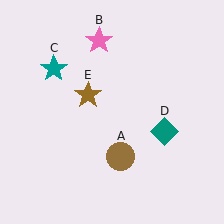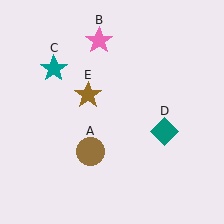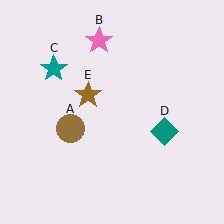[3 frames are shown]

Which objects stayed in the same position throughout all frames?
Pink star (object B) and teal star (object C) and teal diamond (object D) and brown star (object E) remained stationary.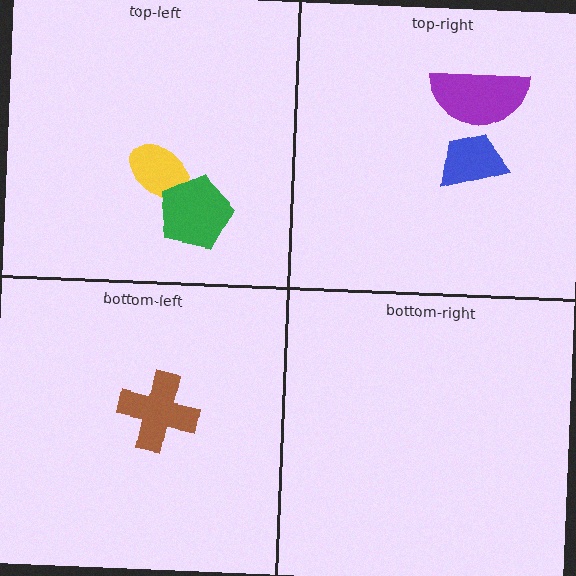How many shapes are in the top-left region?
2.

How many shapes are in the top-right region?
2.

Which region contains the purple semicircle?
The top-right region.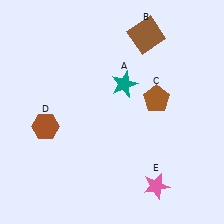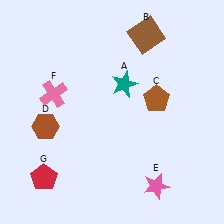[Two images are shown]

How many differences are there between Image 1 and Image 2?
There are 2 differences between the two images.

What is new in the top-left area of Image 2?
A pink cross (F) was added in the top-left area of Image 2.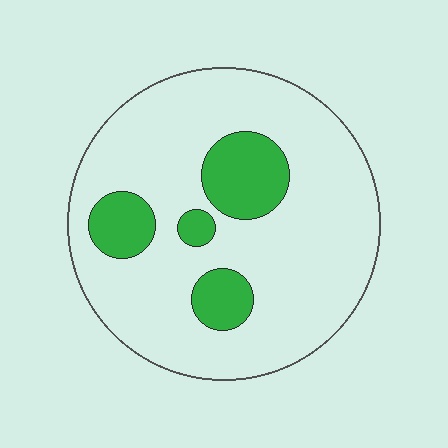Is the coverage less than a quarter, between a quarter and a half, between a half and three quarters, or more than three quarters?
Less than a quarter.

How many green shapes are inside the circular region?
4.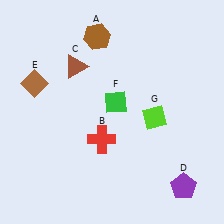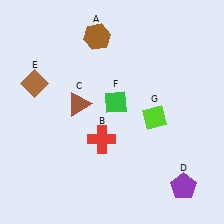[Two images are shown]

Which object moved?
The brown triangle (C) moved down.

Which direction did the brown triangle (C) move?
The brown triangle (C) moved down.